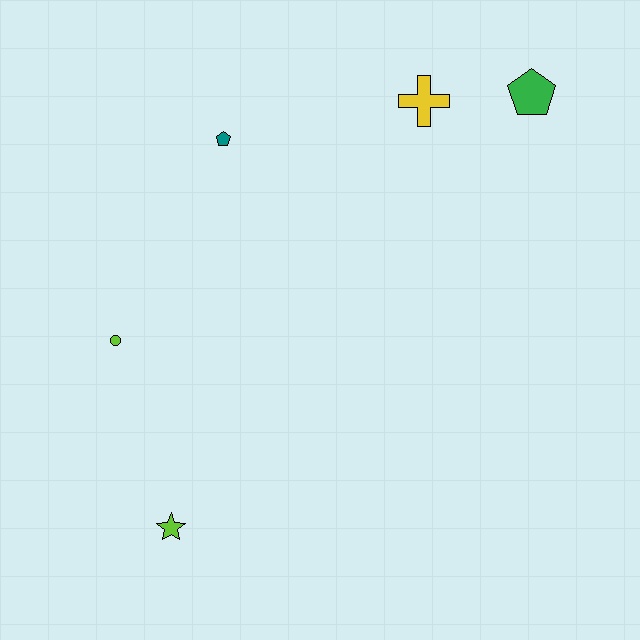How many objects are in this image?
There are 5 objects.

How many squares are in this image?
There are no squares.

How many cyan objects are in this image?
There are no cyan objects.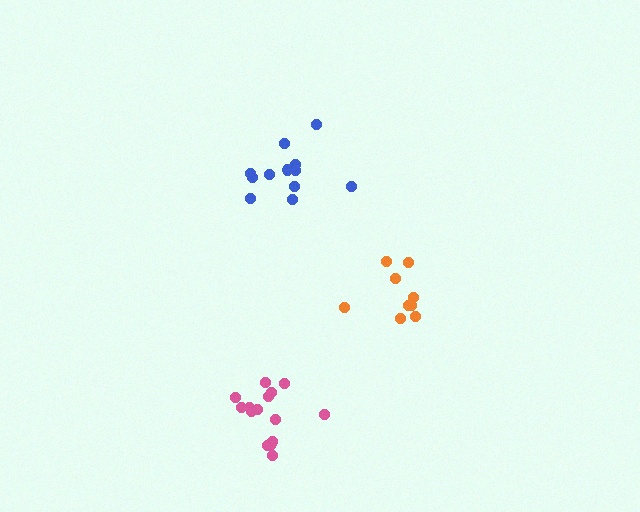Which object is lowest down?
The pink cluster is bottommost.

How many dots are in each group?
Group 1: 15 dots, Group 2: 9 dots, Group 3: 12 dots (36 total).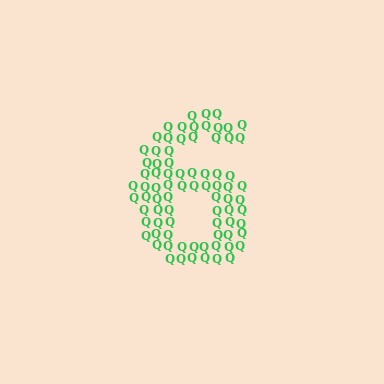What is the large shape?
The large shape is the digit 6.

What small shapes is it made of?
It is made of small letter Q's.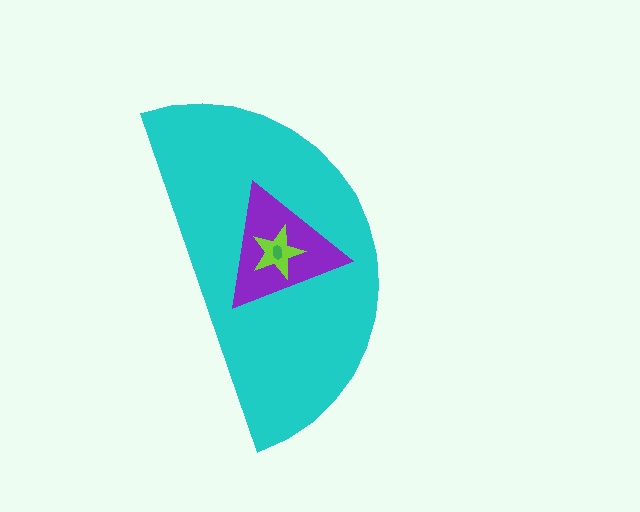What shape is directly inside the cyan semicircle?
The purple triangle.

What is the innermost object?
The green ellipse.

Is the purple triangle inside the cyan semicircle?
Yes.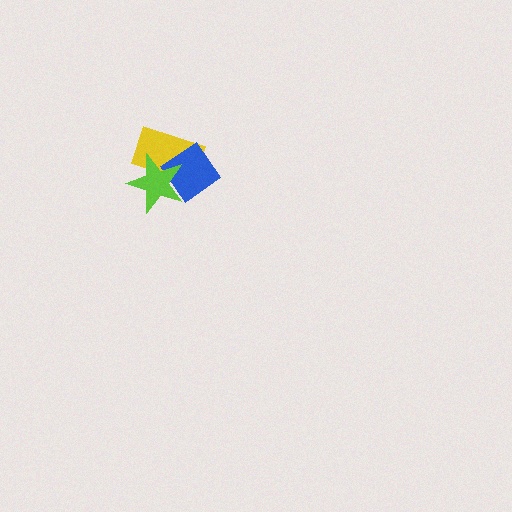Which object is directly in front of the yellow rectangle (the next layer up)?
The blue diamond is directly in front of the yellow rectangle.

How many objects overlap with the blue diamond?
2 objects overlap with the blue diamond.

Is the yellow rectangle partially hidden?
Yes, it is partially covered by another shape.